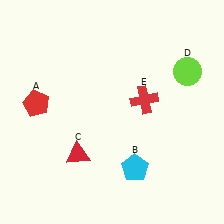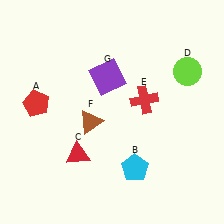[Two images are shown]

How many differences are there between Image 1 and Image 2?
There are 2 differences between the two images.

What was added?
A brown triangle (F), a purple square (G) were added in Image 2.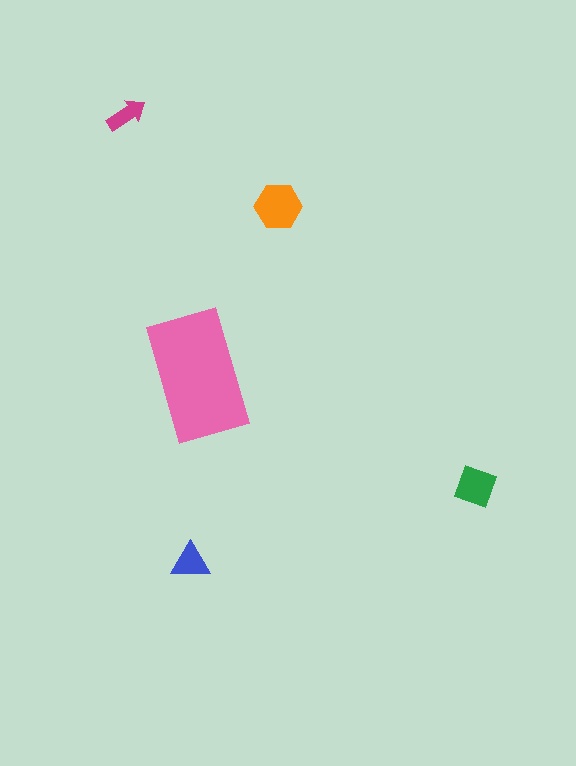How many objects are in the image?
There are 5 objects in the image.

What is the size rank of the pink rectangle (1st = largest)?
1st.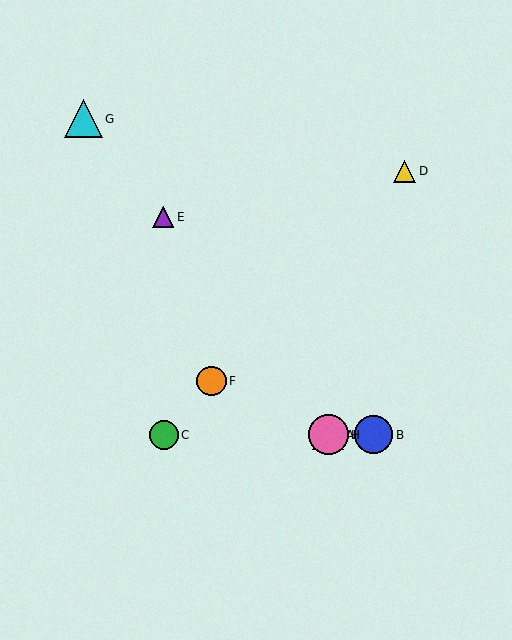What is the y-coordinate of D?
Object D is at y≈171.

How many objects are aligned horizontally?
4 objects (A, B, C, H) are aligned horizontally.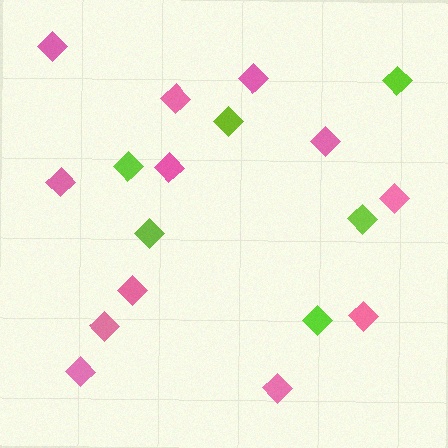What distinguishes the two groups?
There are 2 groups: one group of lime diamonds (6) and one group of pink diamonds (12).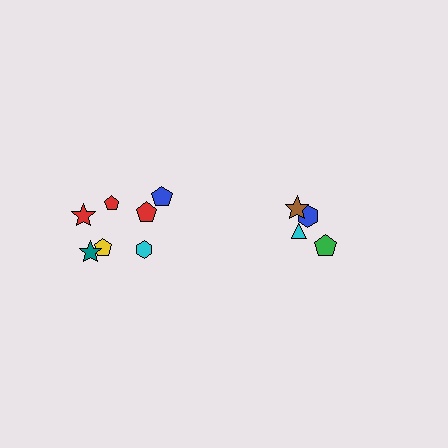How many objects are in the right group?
There are 4 objects.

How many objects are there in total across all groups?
There are 11 objects.